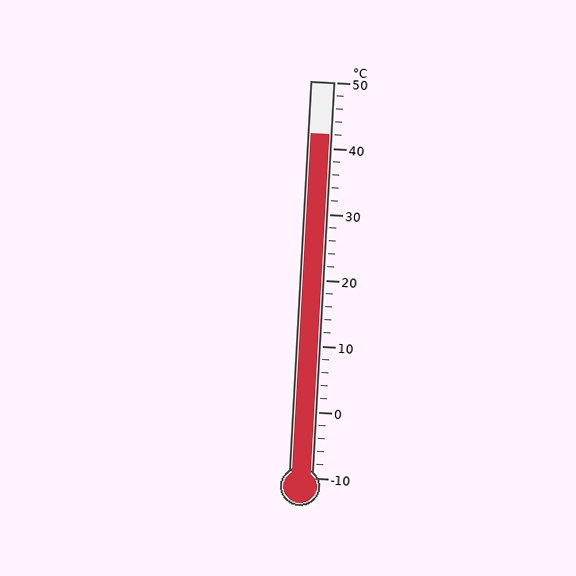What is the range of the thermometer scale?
The thermometer scale ranges from -10°C to 50°C.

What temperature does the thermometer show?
The thermometer shows approximately 42°C.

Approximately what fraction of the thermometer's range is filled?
The thermometer is filled to approximately 85% of its range.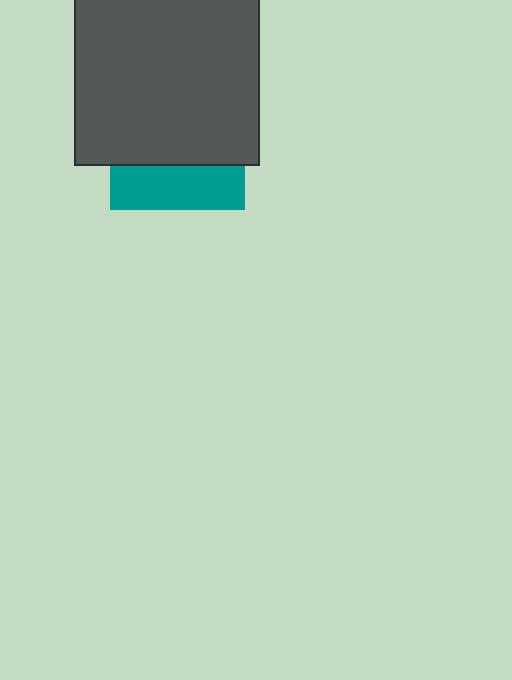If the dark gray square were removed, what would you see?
You would see the complete teal square.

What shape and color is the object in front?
The object in front is a dark gray square.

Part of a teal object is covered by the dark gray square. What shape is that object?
It is a square.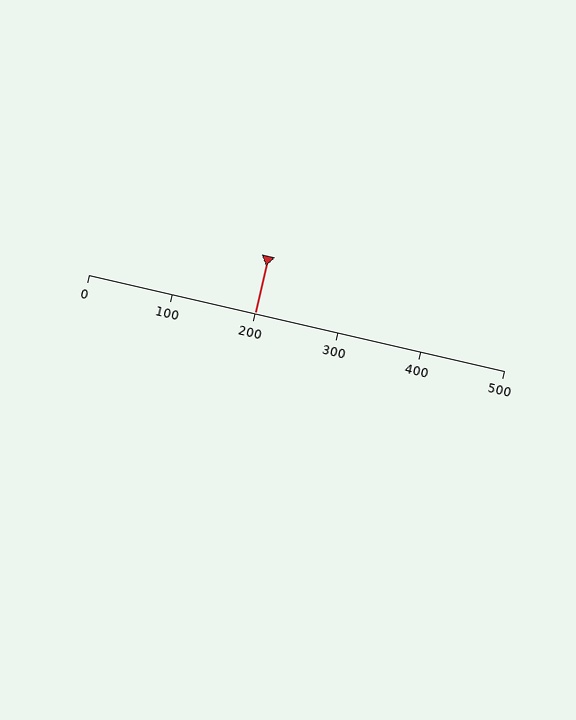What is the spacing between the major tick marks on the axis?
The major ticks are spaced 100 apart.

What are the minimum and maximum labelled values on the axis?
The axis runs from 0 to 500.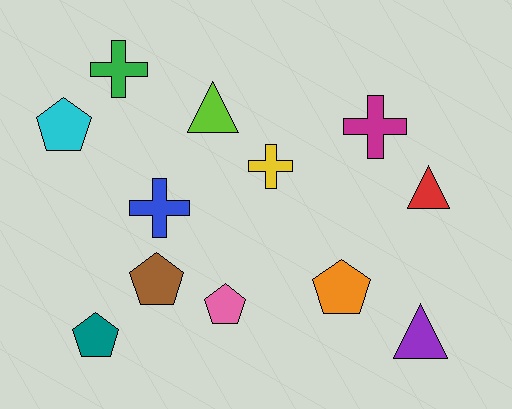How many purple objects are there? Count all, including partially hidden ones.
There is 1 purple object.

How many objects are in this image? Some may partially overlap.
There are 12 objects.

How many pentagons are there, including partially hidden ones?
There are 5 pentagons.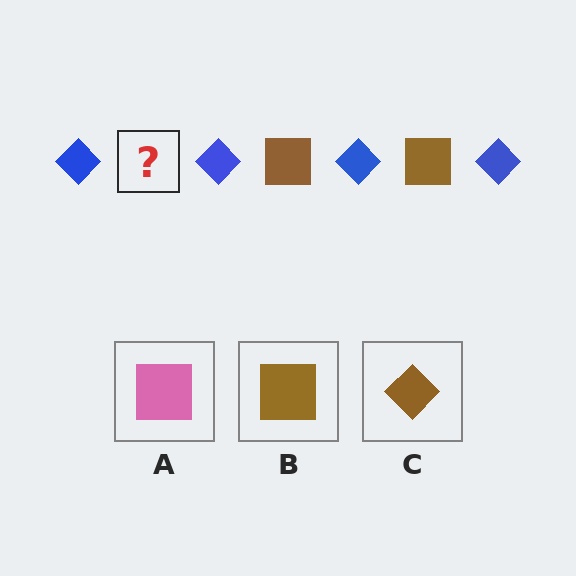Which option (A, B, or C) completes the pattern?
B.